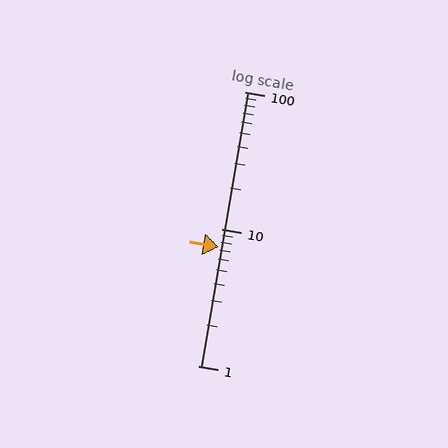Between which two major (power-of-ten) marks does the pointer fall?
The pointer is between 1 and 10.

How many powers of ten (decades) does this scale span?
The scale spans 2 decades, from 1 to 100.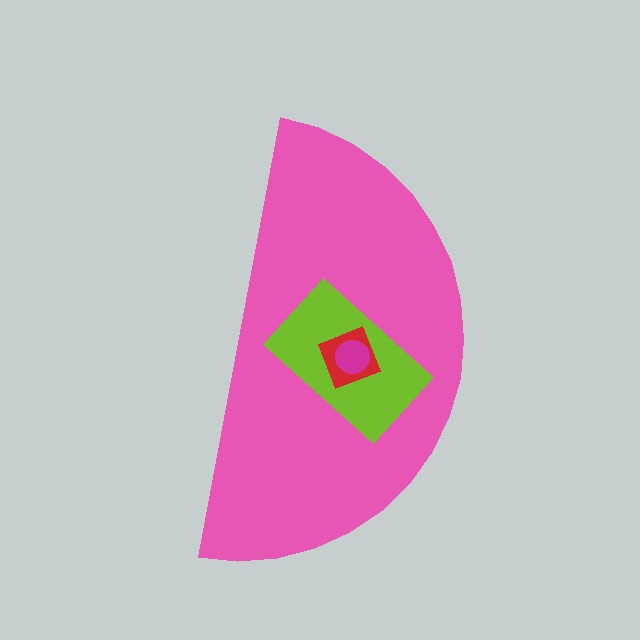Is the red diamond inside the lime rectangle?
Yes.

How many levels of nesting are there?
4.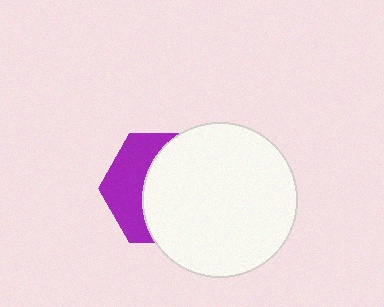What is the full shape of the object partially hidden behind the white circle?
The partially hidden object is a purple hexagon.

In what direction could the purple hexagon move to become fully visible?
The purple hexagon could move left. That would shift it out from behind the white circle entirely.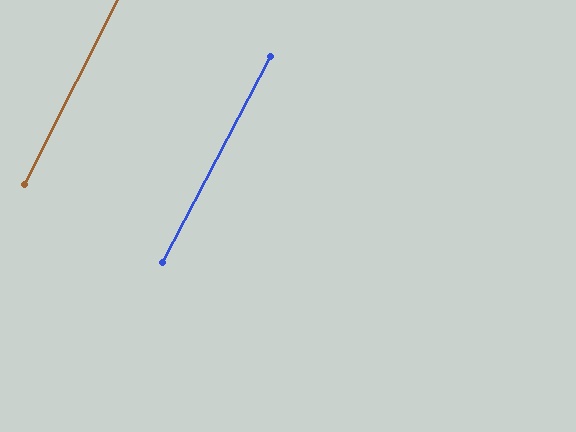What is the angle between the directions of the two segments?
Approximately 1 degree.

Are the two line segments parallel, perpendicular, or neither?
Parallel — their directions differ by only 1.0°.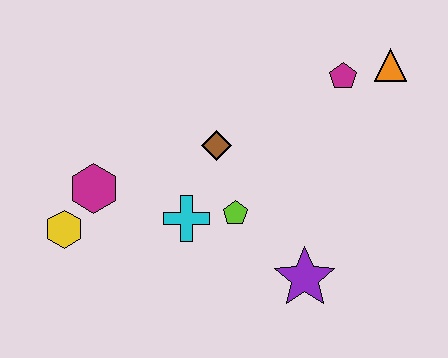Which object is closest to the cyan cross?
The lime pentagon is closest to the cyan cross.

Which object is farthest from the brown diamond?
The orange triangle is farthest from the brown diamond.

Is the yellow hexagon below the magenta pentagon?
Yes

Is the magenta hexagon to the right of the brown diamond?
No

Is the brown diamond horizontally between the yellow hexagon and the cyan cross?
No